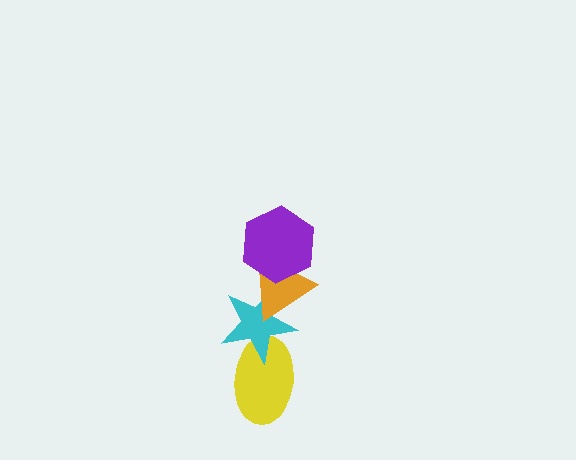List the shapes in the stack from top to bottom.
From top to bottom: the purple hexagon, the orange triangle, the cyan star, the yellow ellipse.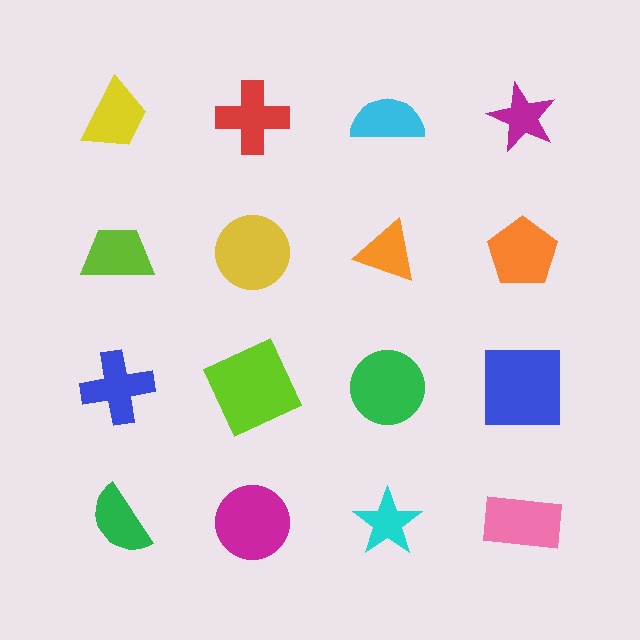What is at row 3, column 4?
A blue square.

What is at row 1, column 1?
A yellow trapezoid.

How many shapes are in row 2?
4 shapes.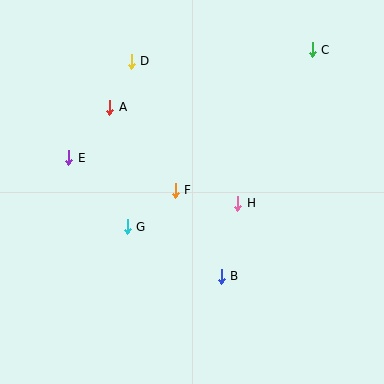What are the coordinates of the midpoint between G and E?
The midpoint between G and E is at (98, 192).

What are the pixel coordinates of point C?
Point C is at (312, 50).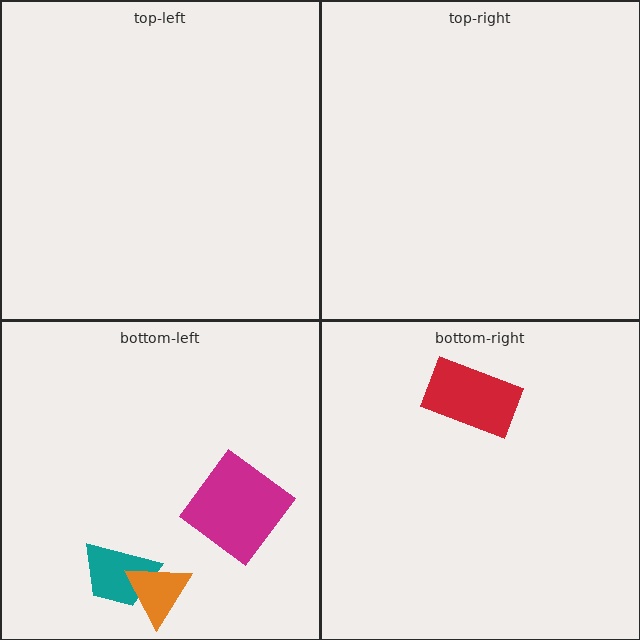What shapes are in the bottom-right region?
The red rectangle.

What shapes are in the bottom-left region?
The magenta diamond, the teal trapezoid, the orange triangle.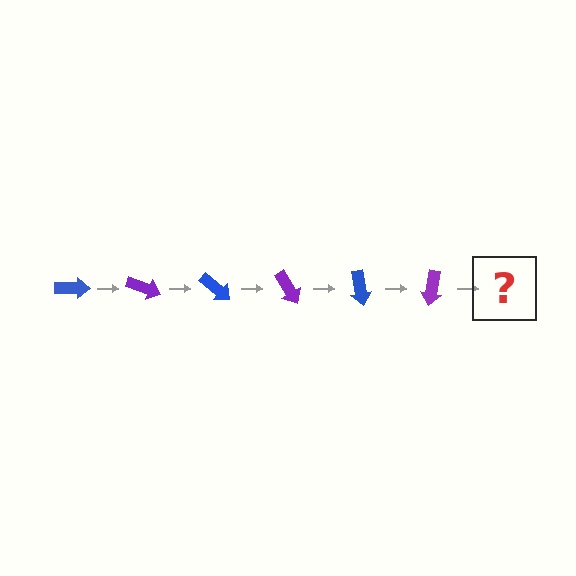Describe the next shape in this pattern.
It should be a blue arrow, rotated 120 degrees from the start.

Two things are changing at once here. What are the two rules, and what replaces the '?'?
The two rules are that it rotates 20 degrees each step and the color cycles through blue and purple. The '?' should be a blue arrow, rotated 120 degrees from the start.